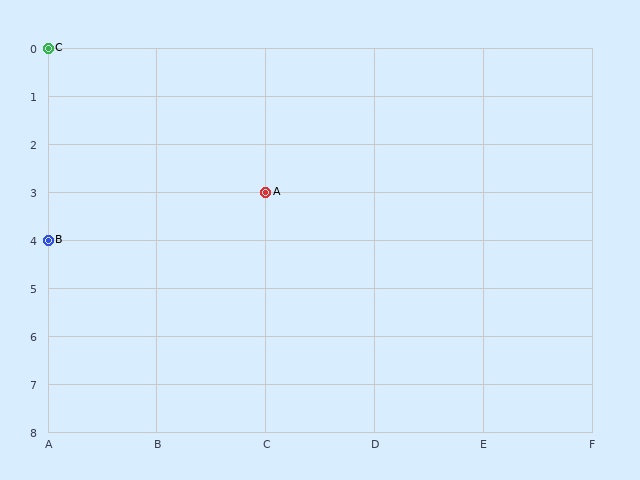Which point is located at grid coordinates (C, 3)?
Point A is at (C, 3).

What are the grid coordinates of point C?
Point C is at grid coordinates (A, 0).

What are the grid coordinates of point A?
Point A is at grid coordinates (C, 3).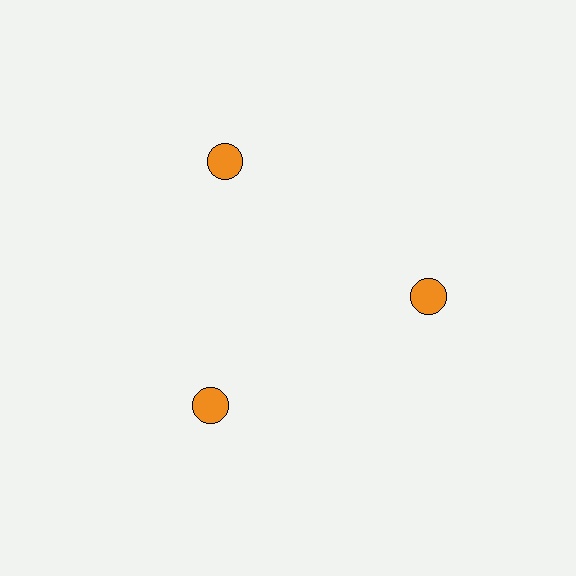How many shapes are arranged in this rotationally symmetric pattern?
There are 3 shapes, arranged in 3 groups of 1.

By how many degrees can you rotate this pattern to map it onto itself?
The pattern maps onto itself every 120 degrees of rotation.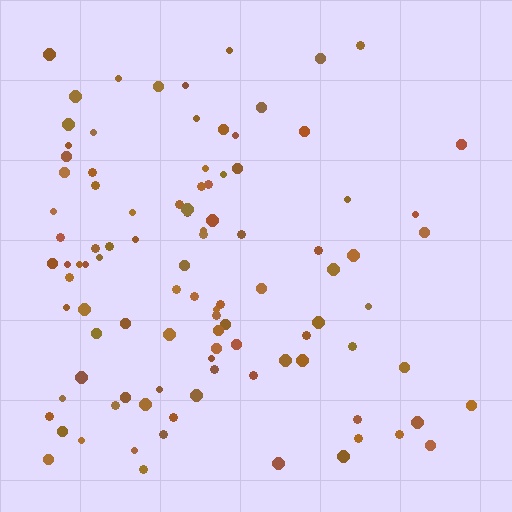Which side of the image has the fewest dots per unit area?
The right.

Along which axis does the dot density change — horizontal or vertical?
Horizontal.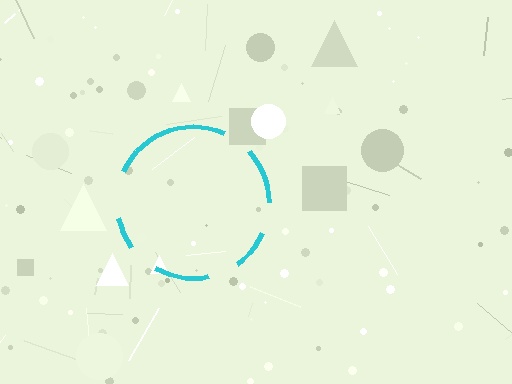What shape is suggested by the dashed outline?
The dashed outline suggests a circle.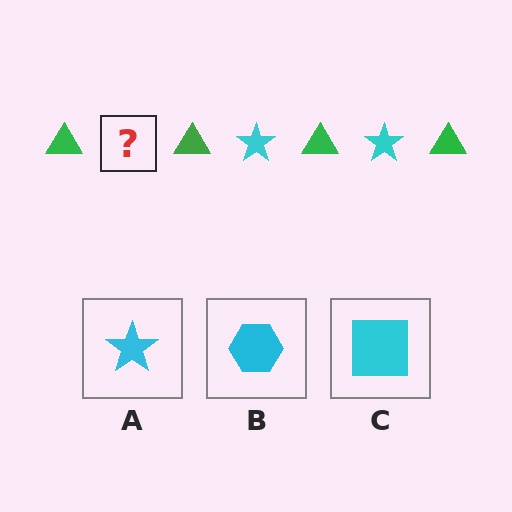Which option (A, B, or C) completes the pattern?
A.